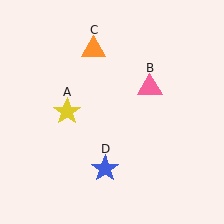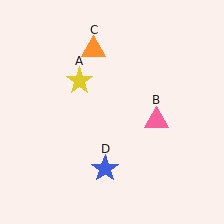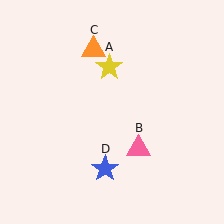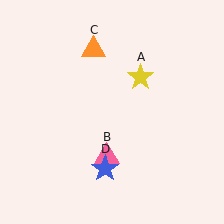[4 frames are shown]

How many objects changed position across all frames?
2 objects changed position: yellow star (object A), pink triangle (object B).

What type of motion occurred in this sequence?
The yellow star (object A), pink triangle (object B) rotated clockwise around the center of the scene.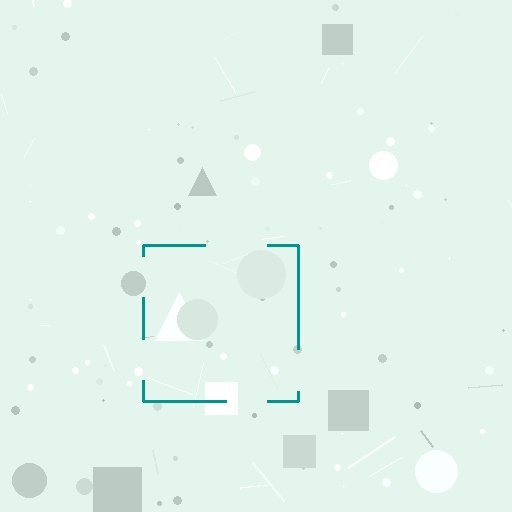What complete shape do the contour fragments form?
The contour fragments form a square.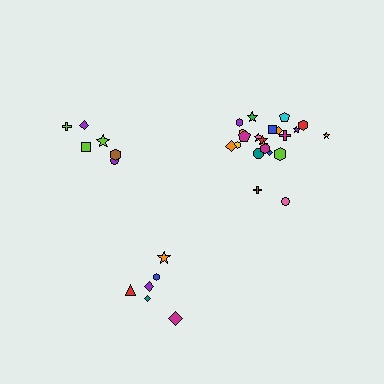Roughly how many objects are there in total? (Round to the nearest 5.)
Roughly 35 objects in total.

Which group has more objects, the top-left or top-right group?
The top-right group.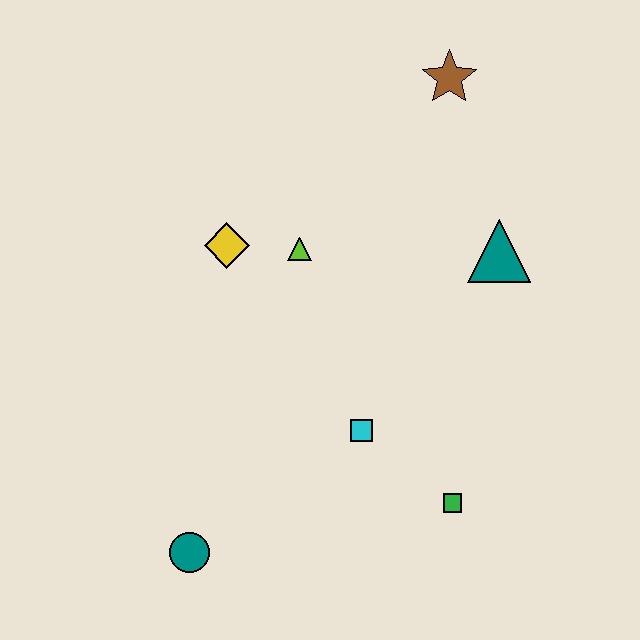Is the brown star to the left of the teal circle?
No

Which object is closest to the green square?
The cyan square is closest to the green square.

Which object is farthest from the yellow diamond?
The green square is farthest from the yellow diamond.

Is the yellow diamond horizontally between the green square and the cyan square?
No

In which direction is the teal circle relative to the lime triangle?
The teal circle is below the lime triangle.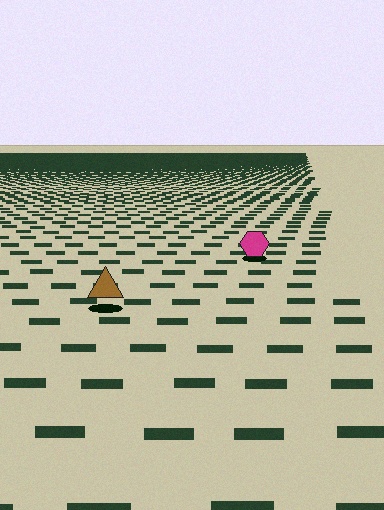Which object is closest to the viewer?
The brown triangle is closest. The texture marks near it are larger and more spread out.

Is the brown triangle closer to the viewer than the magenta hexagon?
Yes. The brown triangle is closer — you can tell from the texture gradient: the ground texture is coarser near it.